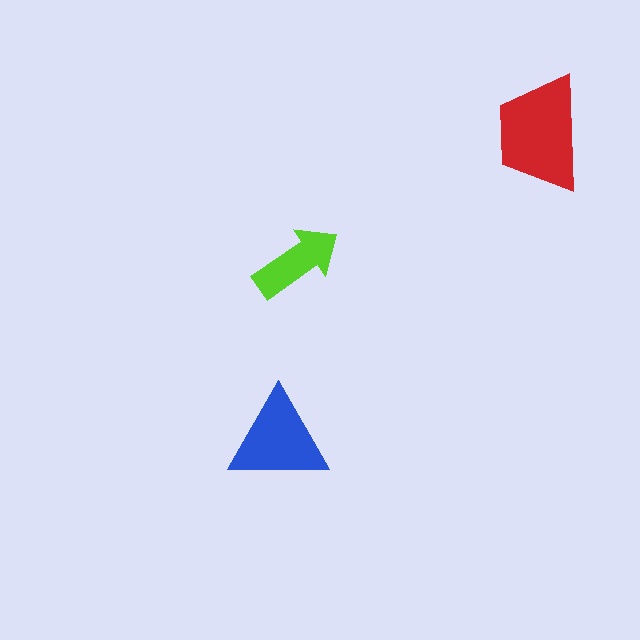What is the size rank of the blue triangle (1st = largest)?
2nd.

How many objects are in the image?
There are 3 objects in the image.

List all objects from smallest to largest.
The lime arrow, the blue triangle, the red trapezoid.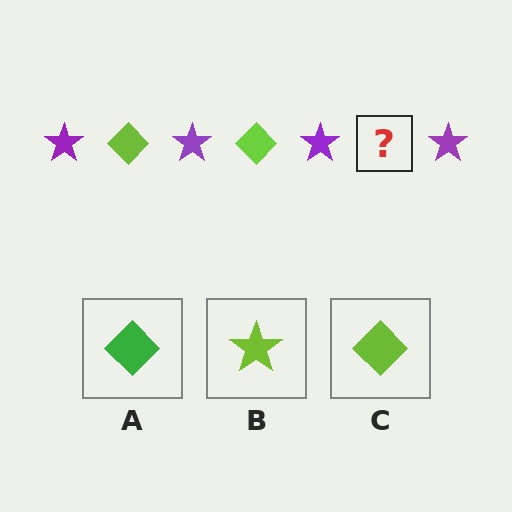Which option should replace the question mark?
Option C.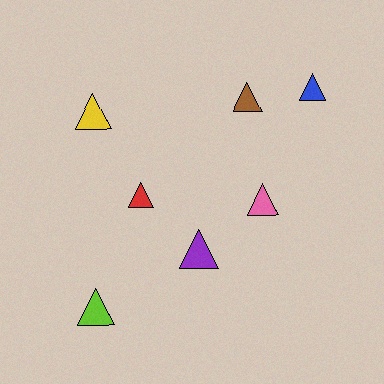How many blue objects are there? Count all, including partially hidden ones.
There is 1 blue object.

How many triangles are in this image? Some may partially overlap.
There are 7 triangles.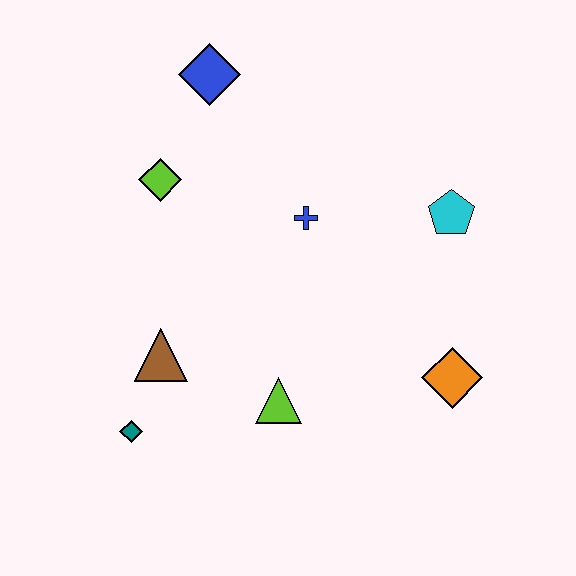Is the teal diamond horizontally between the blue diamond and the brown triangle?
No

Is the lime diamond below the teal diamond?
No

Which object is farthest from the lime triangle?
The blue diamond is farthest from the lime triangle.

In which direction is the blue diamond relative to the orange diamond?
The blue diamond is above the orange diamond.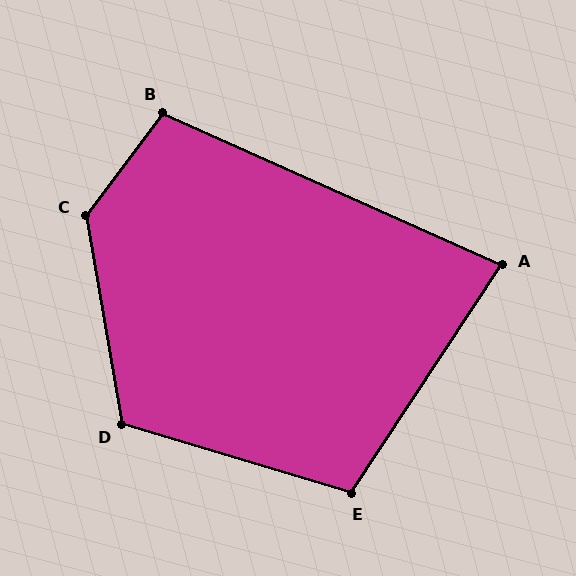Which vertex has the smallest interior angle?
A, at approximately 81 degrees.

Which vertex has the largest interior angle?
C, at approximately 133 degrees.